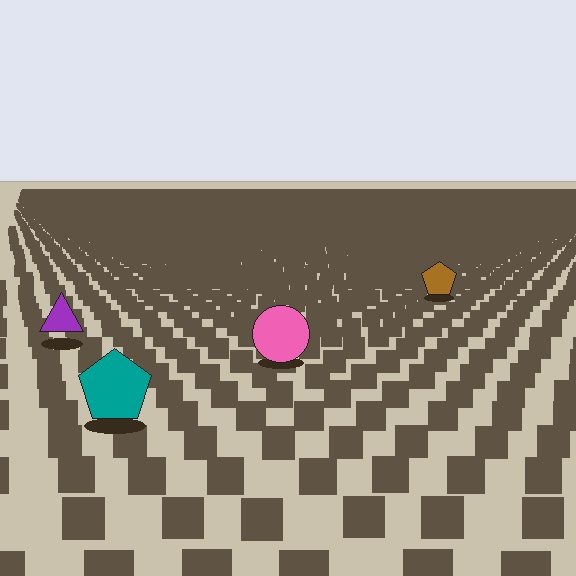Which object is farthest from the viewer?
The brown pentagon is farthest from the viewer. It appears smaller and the ground texture around it is denser.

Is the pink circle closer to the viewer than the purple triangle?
Yes. The pink circle is closer — you can tell from the texture gradient: the ground texture is coarser near it.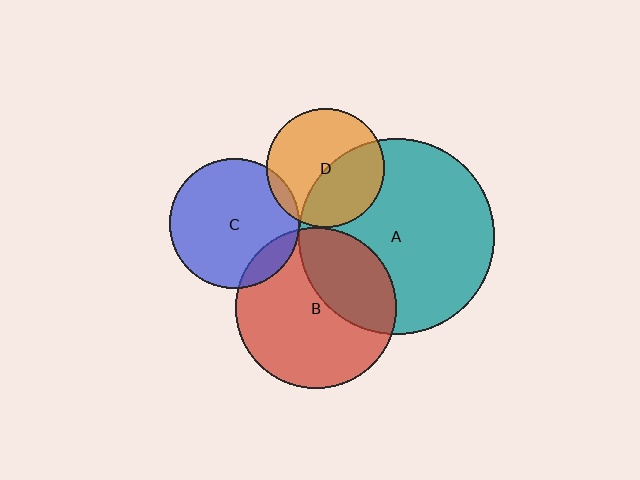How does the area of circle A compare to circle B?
Approximately 1.5 times.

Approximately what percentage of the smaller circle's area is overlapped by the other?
Approximately 35%.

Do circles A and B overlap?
Yes.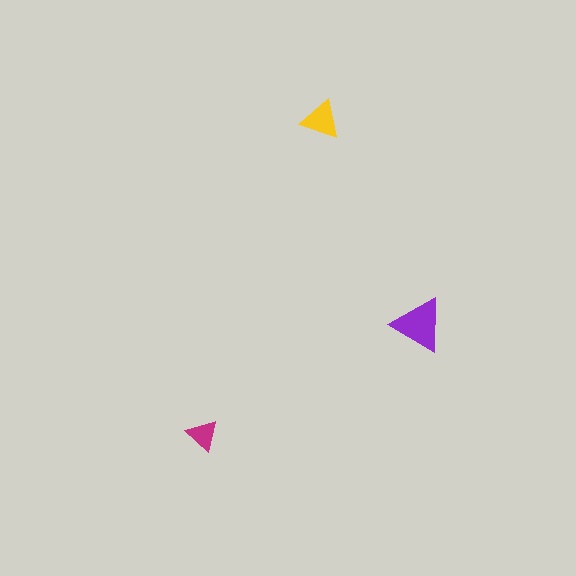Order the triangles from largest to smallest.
the purple one, the yellow one, the magenta one.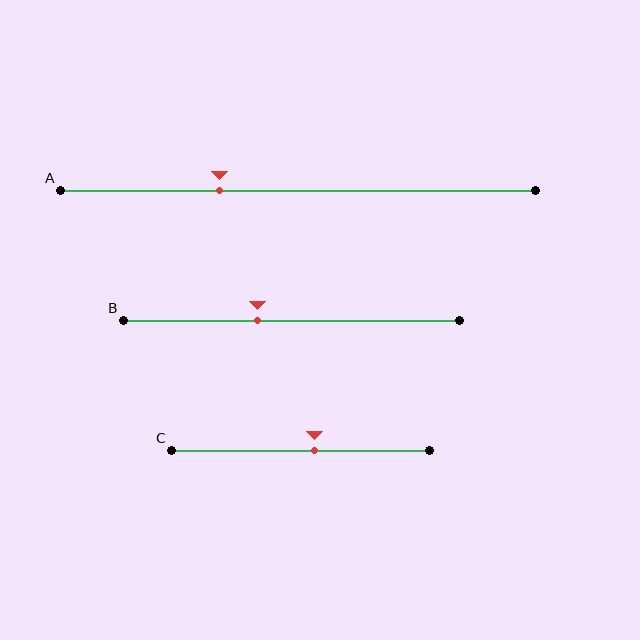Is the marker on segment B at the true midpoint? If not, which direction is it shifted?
No, the marker on segment B is shifted to the left by about 10% of the segment length.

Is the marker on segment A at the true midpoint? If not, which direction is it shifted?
No, the marker on segment A is shifted to the left by about 16% of the segment length.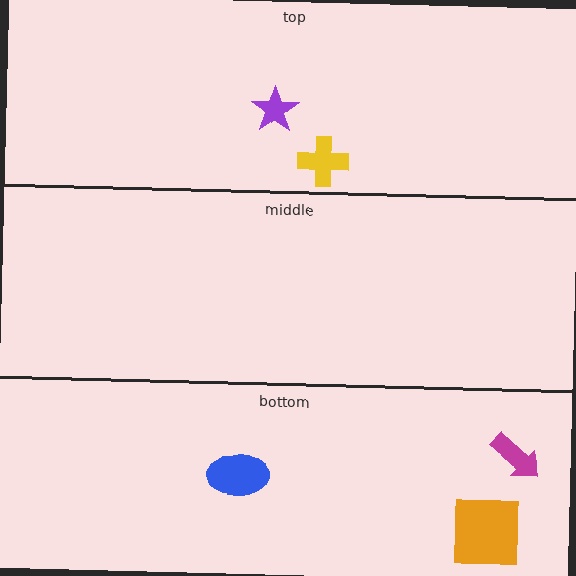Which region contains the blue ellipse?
The bottom region.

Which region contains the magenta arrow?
The bottom region.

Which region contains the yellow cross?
The top region.